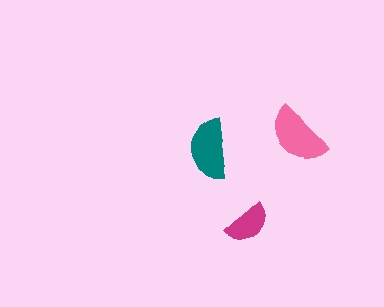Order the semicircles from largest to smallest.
the pink one, the teal one, the magenta one.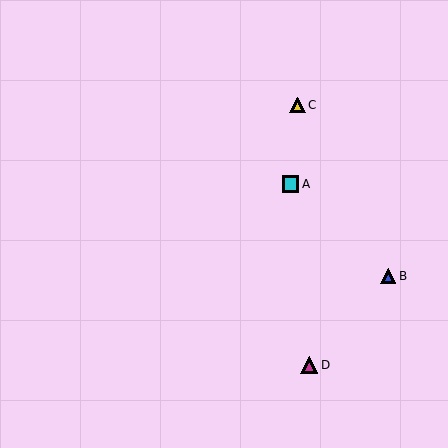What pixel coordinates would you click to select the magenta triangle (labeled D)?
Click at (309, 365) to select the magenta triangle D.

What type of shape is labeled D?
Shape D is a magenta triangle.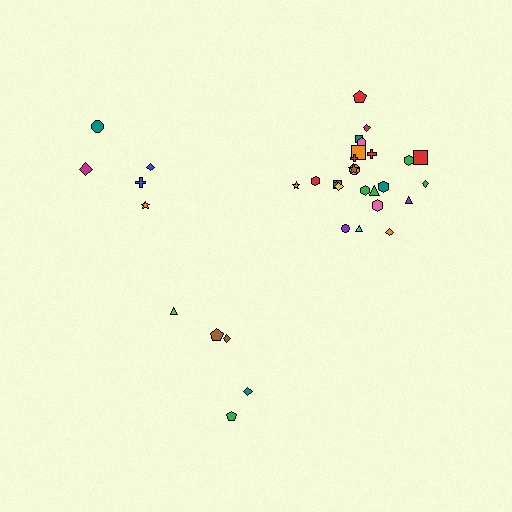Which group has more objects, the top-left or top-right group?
The top-right group.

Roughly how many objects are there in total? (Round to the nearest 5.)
Roughly 35 objects in total.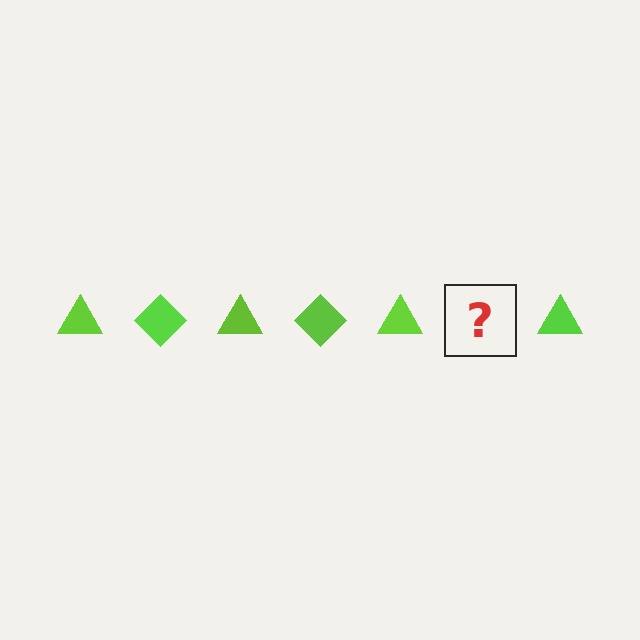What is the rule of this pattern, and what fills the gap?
The rule is that the pattern cycles through triangle, diamond shapes in lime. The gap should be filled with a lime diamond.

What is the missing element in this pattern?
The missing element is a lime diamond.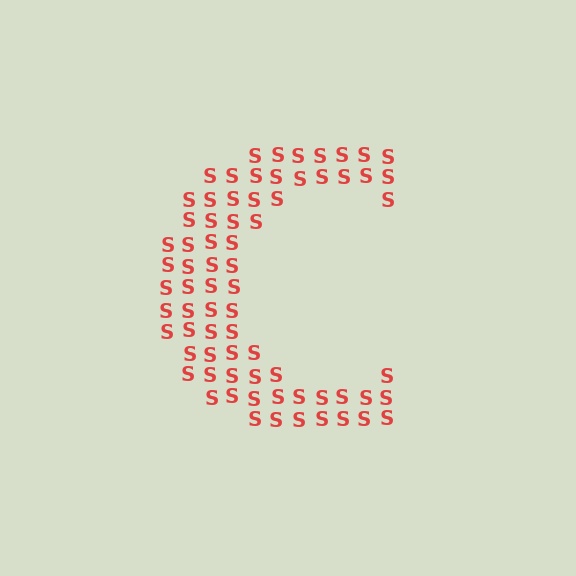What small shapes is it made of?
It is made of small letter S's.